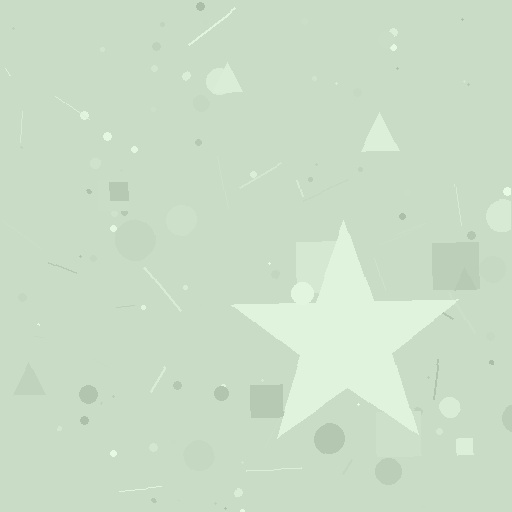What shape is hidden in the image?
A star is hidden in the image.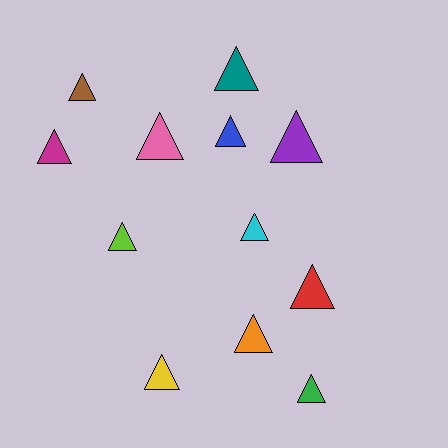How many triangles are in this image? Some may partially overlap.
There are 12 triangles.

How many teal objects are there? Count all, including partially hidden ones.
There is 1 teal object.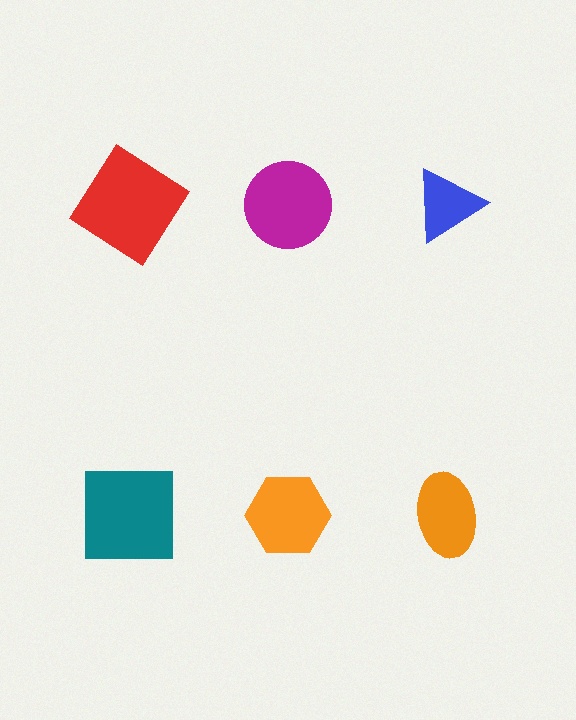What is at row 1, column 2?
A magenta circle.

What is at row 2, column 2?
An orange hexagon.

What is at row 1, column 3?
A blue triangle.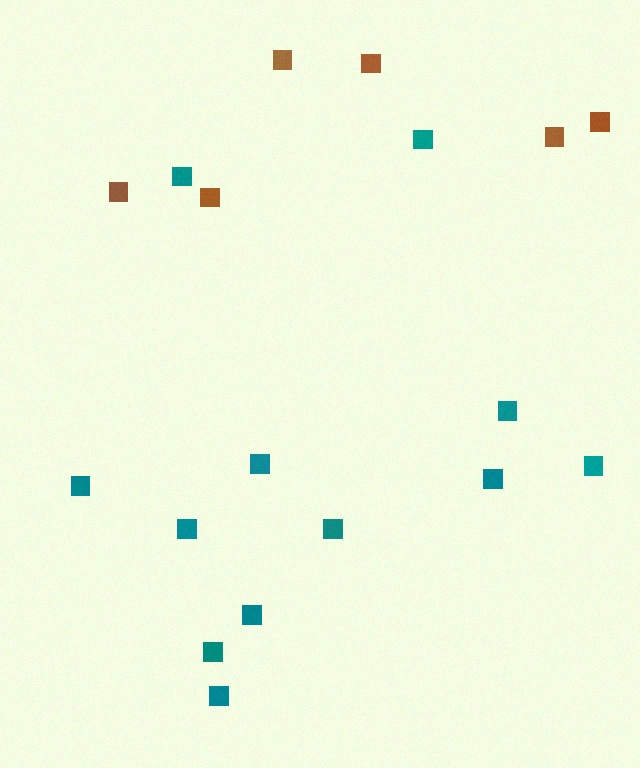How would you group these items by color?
There are 2 groups: one group of teal squares (12) and one group of brown squares (6).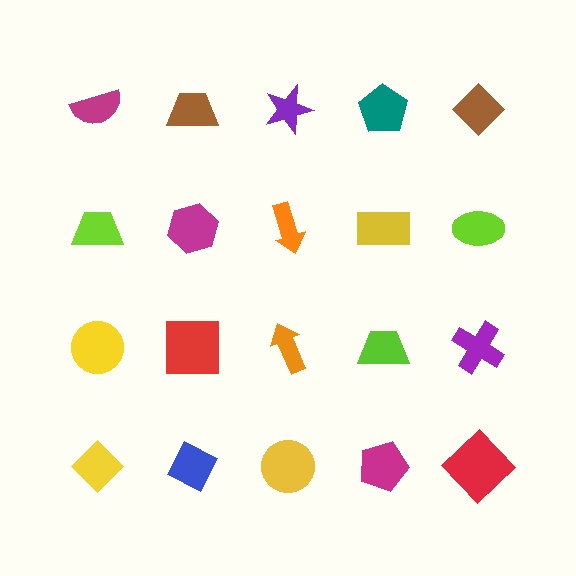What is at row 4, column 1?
A yellow diamond.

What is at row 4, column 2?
A blue diamond.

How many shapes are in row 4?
5 shapes.